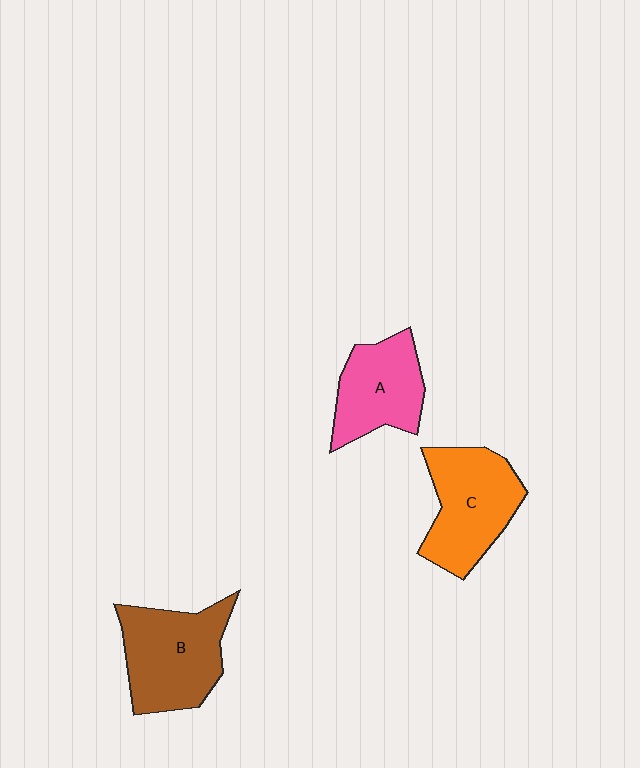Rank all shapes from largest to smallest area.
From largest to smallest: B (brown), C (orange), A (pink).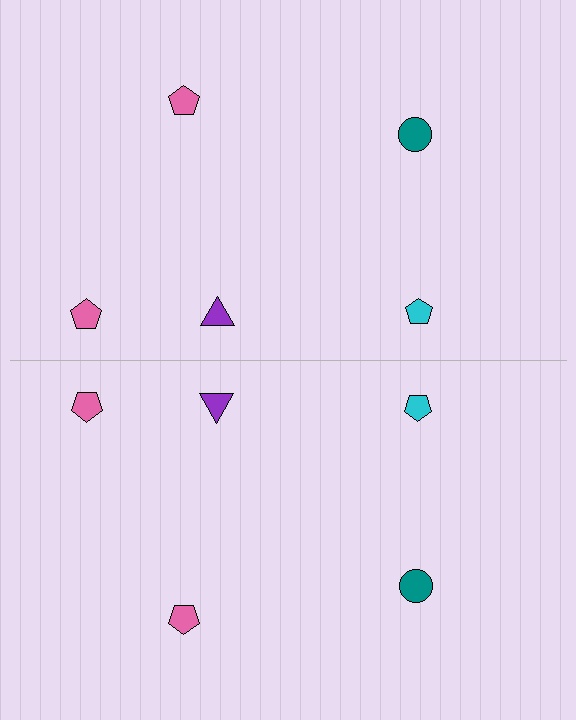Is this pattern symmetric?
Yes, this pattern has bilateral (reflection) symmetry.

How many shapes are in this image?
There are 10 shapes in this image.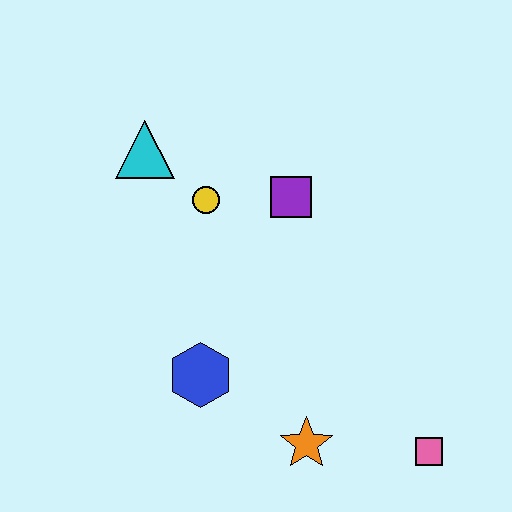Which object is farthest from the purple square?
The pink square is farthest from the purple square.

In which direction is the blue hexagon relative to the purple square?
The blue hexagon is below the purple square.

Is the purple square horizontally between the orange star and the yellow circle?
Yes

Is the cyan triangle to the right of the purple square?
No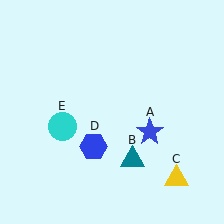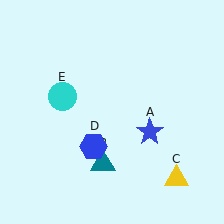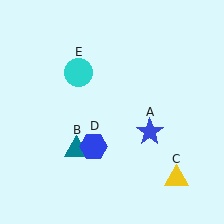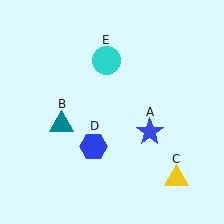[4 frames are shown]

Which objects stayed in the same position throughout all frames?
Blue star (object A) and yellow triangle (object C) and blue hexagon (object D) remained stationary.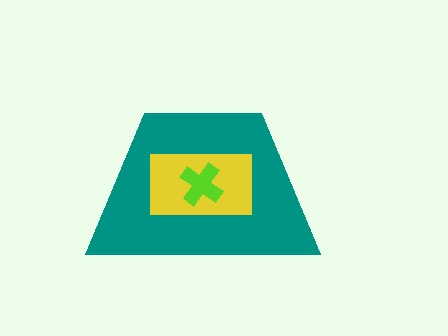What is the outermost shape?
The teal trapezoid.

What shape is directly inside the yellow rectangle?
The lime cross.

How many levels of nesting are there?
3.